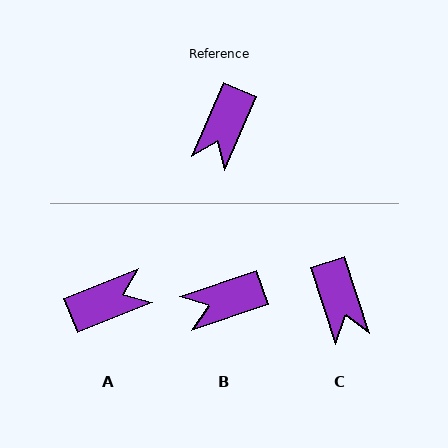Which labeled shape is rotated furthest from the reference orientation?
A, about 135 degrees away.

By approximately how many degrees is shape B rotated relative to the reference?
Approximately 48 degrees clockwise.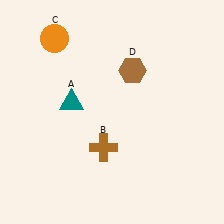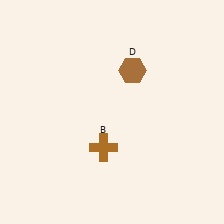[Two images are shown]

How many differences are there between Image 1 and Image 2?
There are 2 differences between the two images.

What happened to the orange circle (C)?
The orange circle (C) was removed in Image 2. It was in the top-left area of Image 1.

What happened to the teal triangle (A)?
The teal triangle (A) was removed in Image 2. It was in the top-left area of Image 1.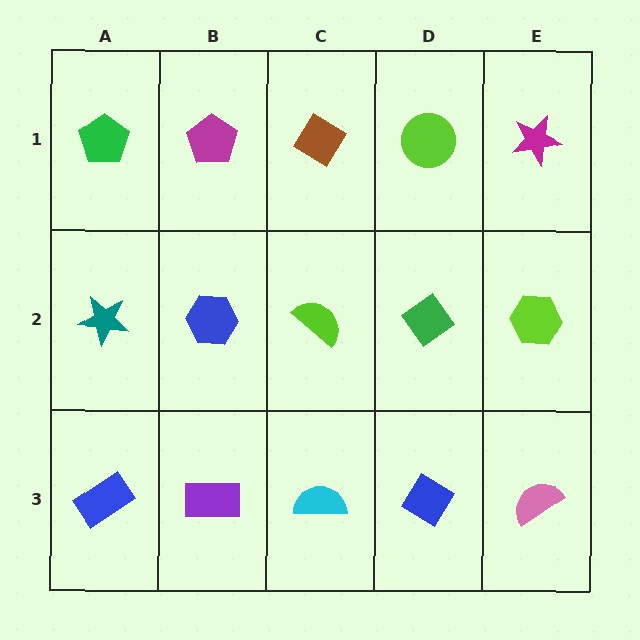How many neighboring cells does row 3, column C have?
3.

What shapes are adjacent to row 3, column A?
A teal star (row 2, column A), a purple rectangle (row 3, column B).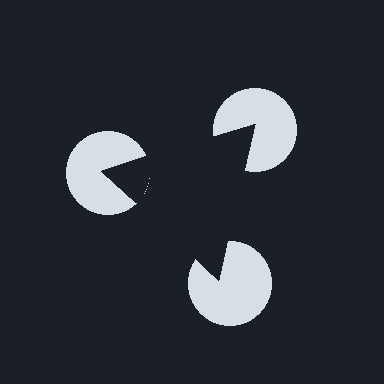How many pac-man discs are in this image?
There are 3 — one at each vertex of the illusory triangle.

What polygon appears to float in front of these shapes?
An illusory triangle — its edges are inferred from the aligned wedge cuts in the pac-man discs, not physically drawn.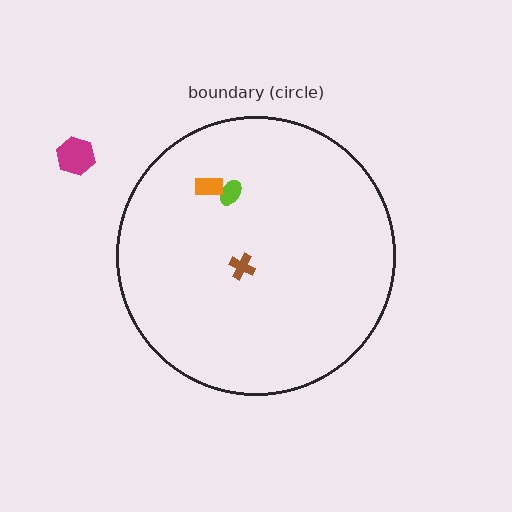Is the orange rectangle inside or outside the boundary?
Inside.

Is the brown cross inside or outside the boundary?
Inside.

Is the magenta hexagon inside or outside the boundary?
Outside.